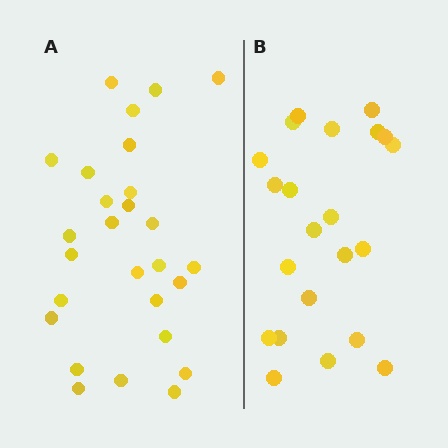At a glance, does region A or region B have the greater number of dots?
Region A (the left region) has more dots.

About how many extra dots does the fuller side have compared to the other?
Region A has about 5 more dots than region B.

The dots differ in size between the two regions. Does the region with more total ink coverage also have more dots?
No. Region B has more total ink coverage because its dots are larger, but region A actually contains more individual dots. Total area can be misleading — the number of items is what matters here.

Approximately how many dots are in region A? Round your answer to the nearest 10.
About 30 dots. (The exact count is 27, which rounds to 30.)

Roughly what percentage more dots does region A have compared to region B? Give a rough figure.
About 25% more.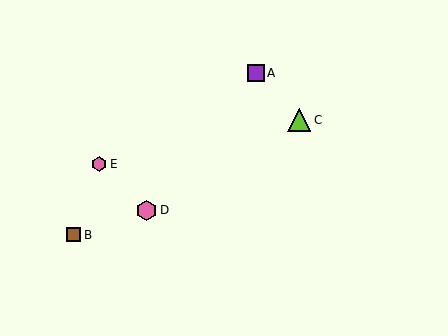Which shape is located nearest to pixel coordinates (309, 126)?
The lime triangle (labeled C) at (299, 120) is nearest to that location.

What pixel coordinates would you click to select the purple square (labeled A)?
Click at (256, 73) to select the purple square A.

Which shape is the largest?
The lime triangle (labeled C) is the largest.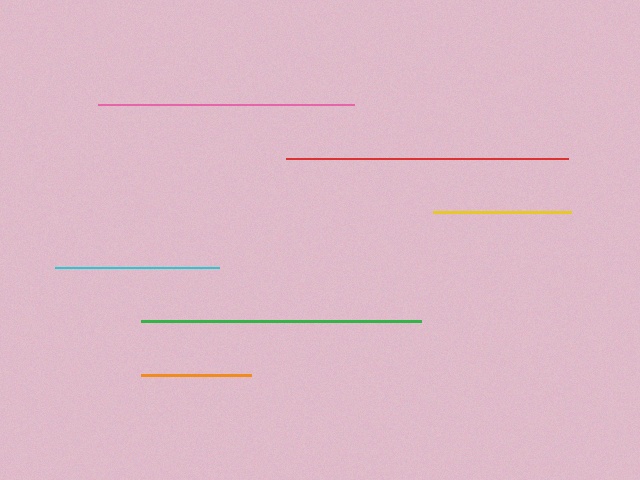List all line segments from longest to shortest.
From longest to shortest: red, green, pink, cyan, yellow, orange.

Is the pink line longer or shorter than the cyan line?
The pink line is longer than the cyan line.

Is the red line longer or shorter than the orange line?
The red line is longer than the orange line.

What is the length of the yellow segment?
The yellow segment is approximately 138 pixels long.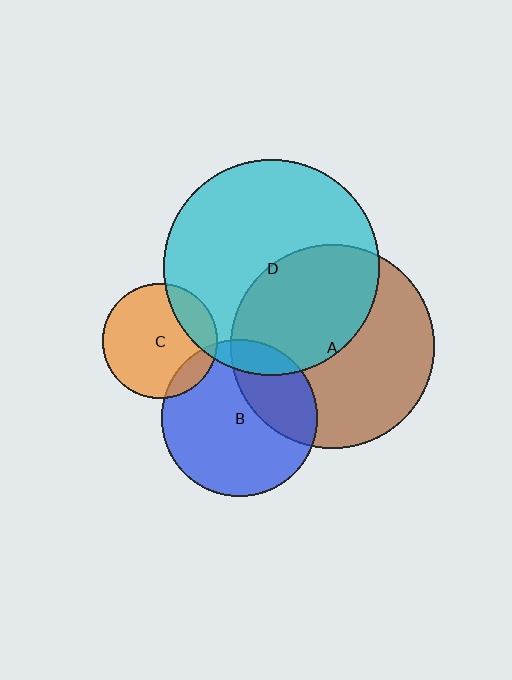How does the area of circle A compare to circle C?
Approximately 3.2 times.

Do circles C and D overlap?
Yes.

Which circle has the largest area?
Circle D (cyan).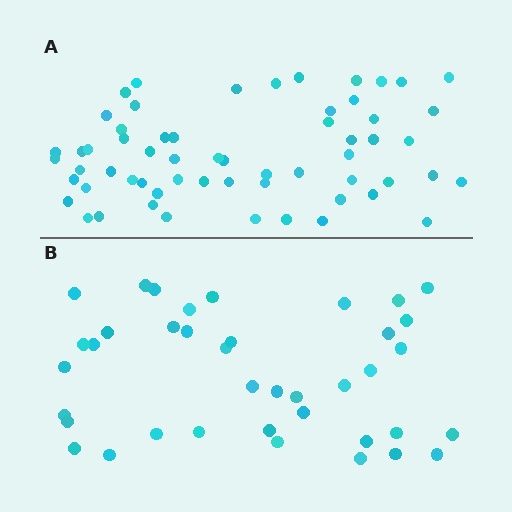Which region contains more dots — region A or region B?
Region A (the top region) has more dots.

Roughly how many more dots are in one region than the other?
Region A has approximately 20 more dots than region B.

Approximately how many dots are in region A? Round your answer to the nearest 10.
About 60 dots.